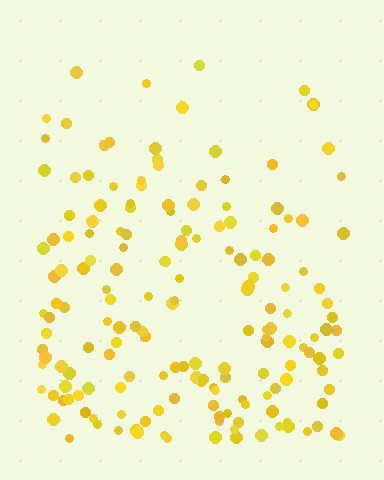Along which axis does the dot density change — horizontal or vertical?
Vertical.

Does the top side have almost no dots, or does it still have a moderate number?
Still a moderate number, just noticeably fewer than the bottom.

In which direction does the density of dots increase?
From top to bottom, with the bottom side densest.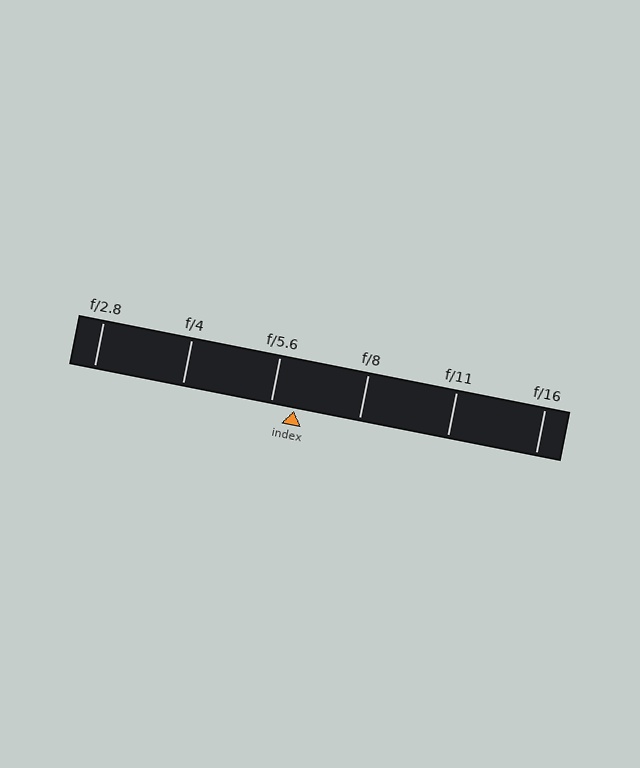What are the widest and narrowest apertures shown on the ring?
The widest aperture shown is f/2.8 and the narrowest is f/16.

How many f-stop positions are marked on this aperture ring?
There are 6 f-stop positions marked.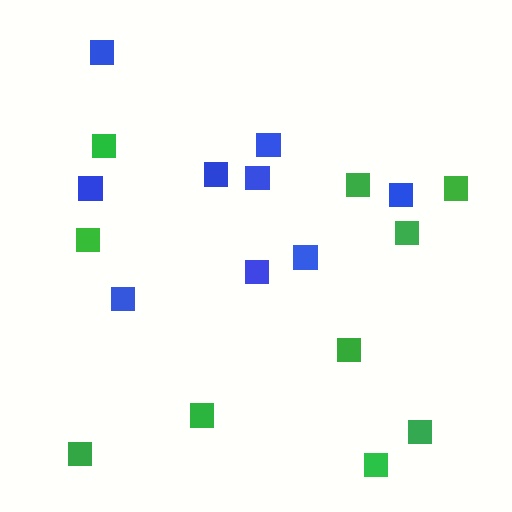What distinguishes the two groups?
There are 2 groups: one group of blue squares (9) and one group of green squares (10).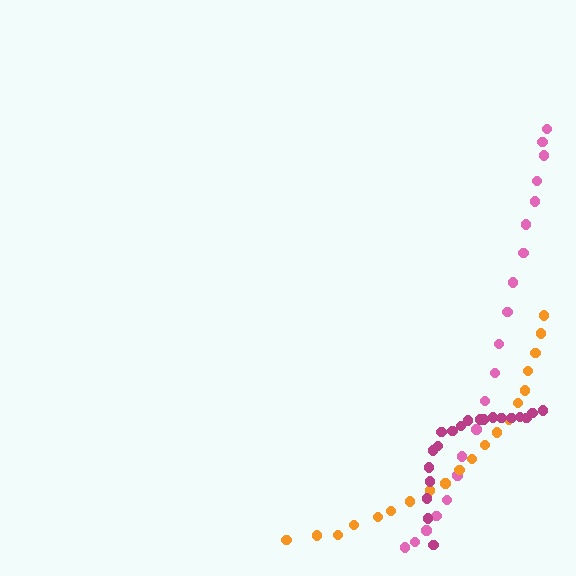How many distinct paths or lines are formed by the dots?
There are 3 distinct paths.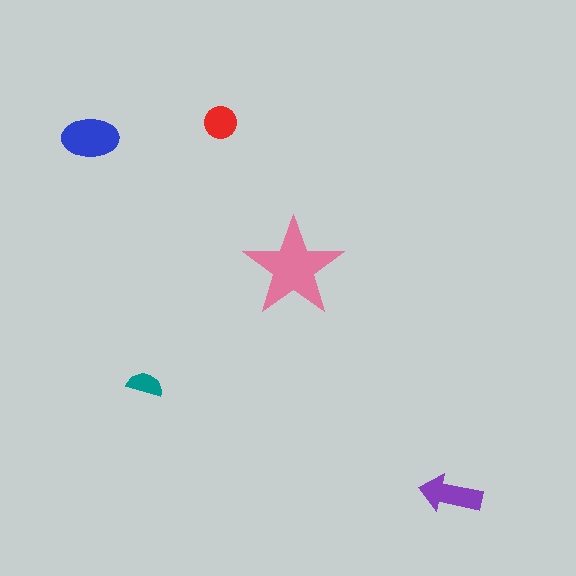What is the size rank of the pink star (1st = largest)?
1st.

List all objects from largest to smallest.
The pink star, the blue ellipse, the purple arrow, the red circle, the teal semicircle.